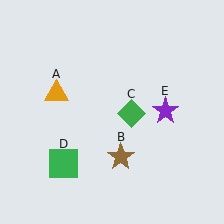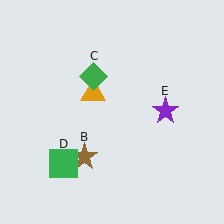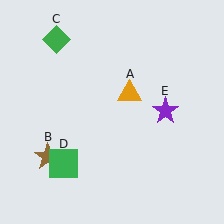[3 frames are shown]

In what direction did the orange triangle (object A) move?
The orange triangle (object A) moved right.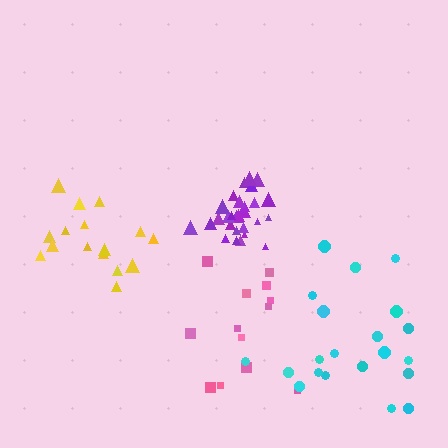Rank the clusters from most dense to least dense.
purple, yellow, pink, cyan.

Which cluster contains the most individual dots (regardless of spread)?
Purple (29).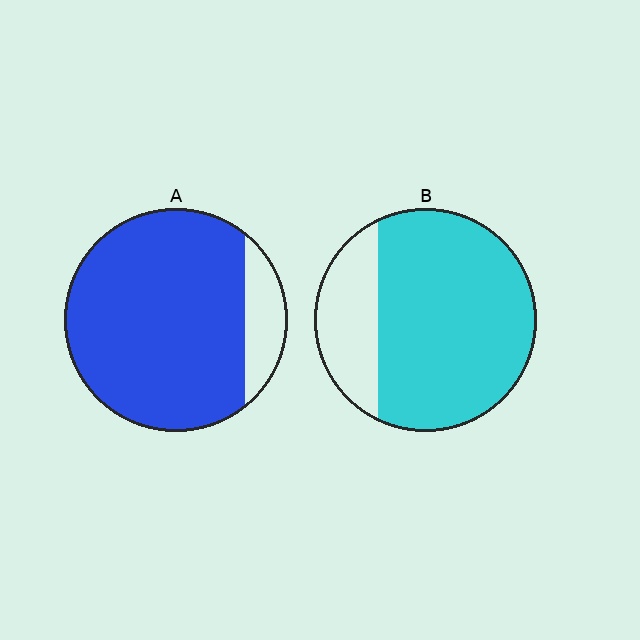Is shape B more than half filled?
Yes.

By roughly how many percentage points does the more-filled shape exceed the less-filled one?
By roughly 10 percentage points (A over B).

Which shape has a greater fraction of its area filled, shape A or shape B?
Shape A.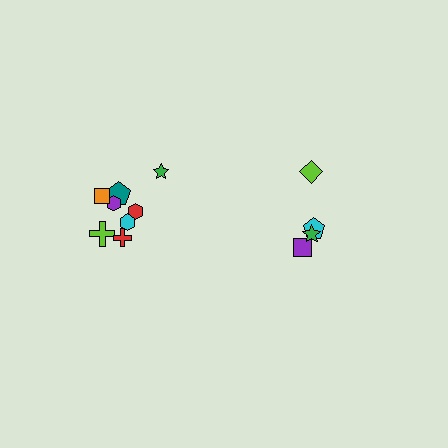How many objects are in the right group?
There are 4 objects.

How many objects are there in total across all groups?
There are 12 objects.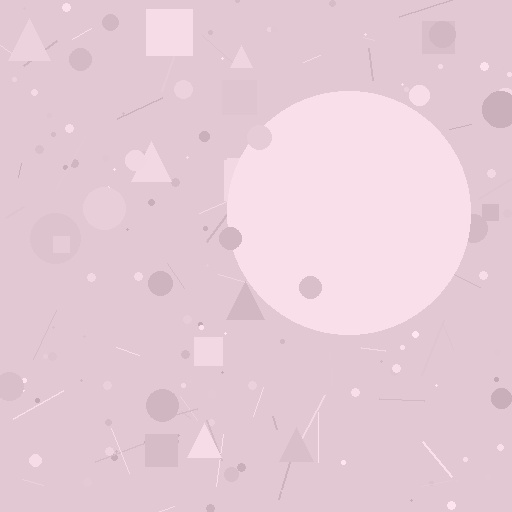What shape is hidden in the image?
A circle is hidden in the image.